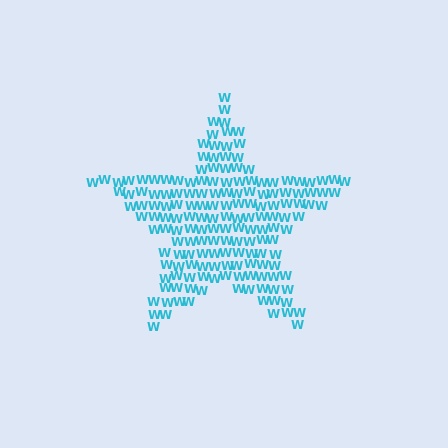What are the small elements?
The small elements are letter W's.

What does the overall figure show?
The overall figure shows a star.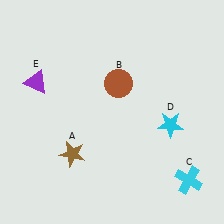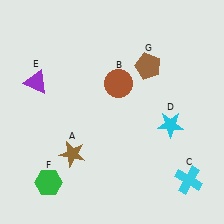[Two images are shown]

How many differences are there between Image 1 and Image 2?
There are 2 differences between the two images.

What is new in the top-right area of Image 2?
A brown pentagon (G) was added in the top-right area of Image 2.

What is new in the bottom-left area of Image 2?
A green hexagon (F) was added in the bottom-left area of Image 2.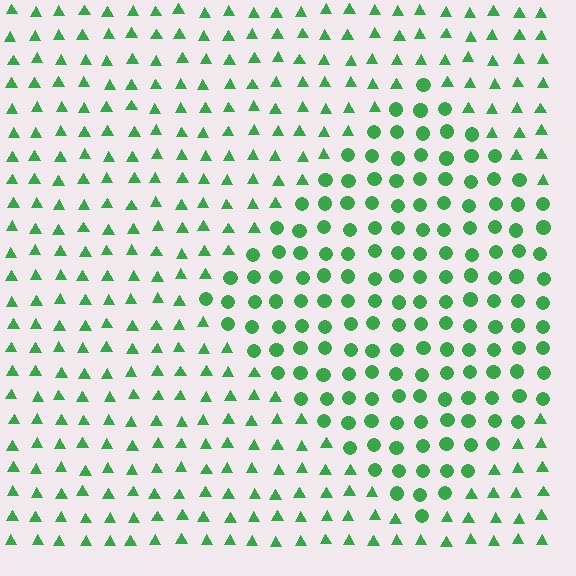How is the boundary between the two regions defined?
The boundary is defined by a change in element shape: circles inside vs. triangles outside. All elements share the same color and spacing.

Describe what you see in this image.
The image is filled with small green elements arranged in a uniform grid. A diamond-shaped region contains circles, while the surrounding area contains triangles. The boundary is defined purely by the change in element shape.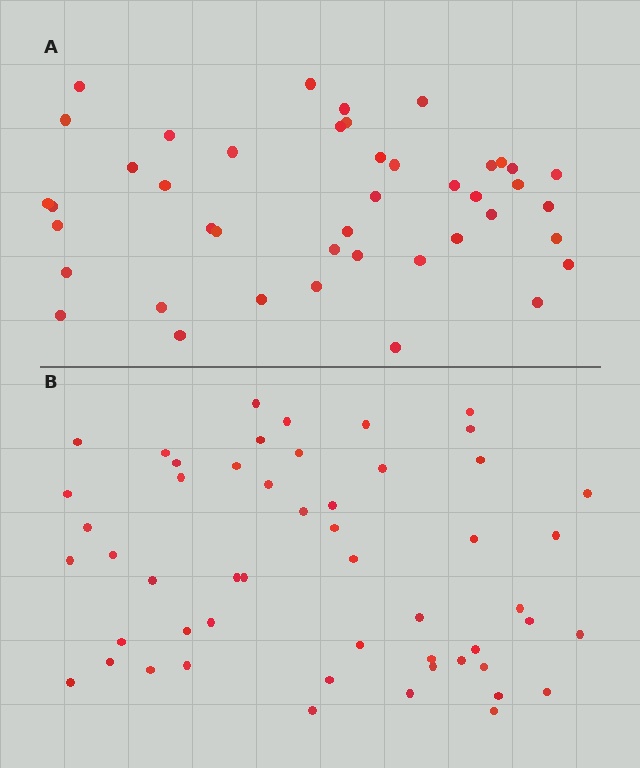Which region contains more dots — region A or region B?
Region B (the bottom region) has more dots.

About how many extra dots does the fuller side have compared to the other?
Region B has roughly 8 or so more dots than region A.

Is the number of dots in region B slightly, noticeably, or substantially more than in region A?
Region B has only slightly more — the two regions are fairly close. The ratio is roughly 1.2 to 1.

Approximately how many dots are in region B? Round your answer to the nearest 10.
About 50 dots. (The exact count is 52, which rounds to 50.)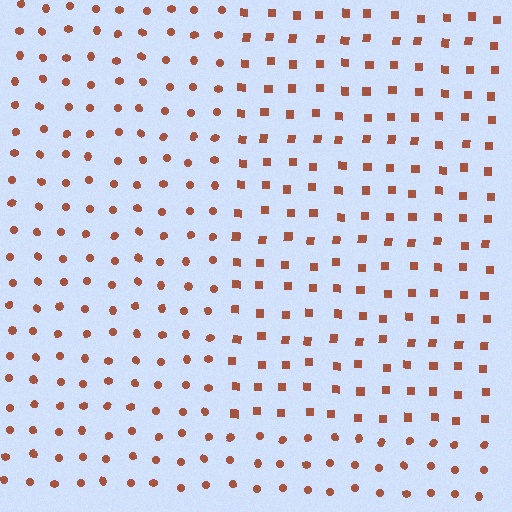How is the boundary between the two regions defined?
The boundary is defined by a change in element shape: squares inside vs. circles outside. All elements share the same color and spacing.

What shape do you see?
I see a rectangle.